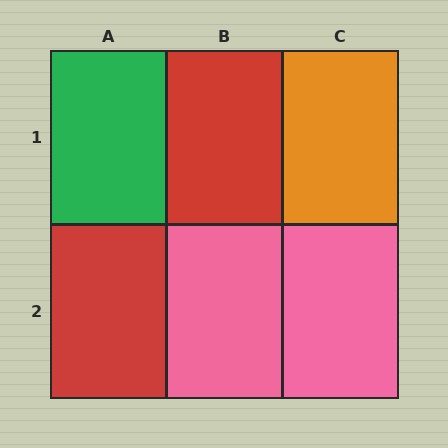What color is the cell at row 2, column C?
Pink.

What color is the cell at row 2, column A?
Red.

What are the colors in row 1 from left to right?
Green, red, orange.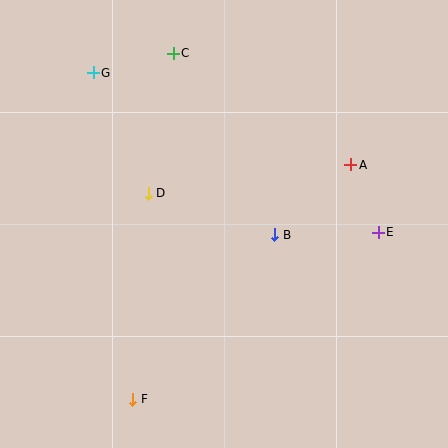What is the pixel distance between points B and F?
The distance between B and F is 217 pixels.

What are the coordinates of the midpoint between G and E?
The midpoint between G and E is at (236, 153).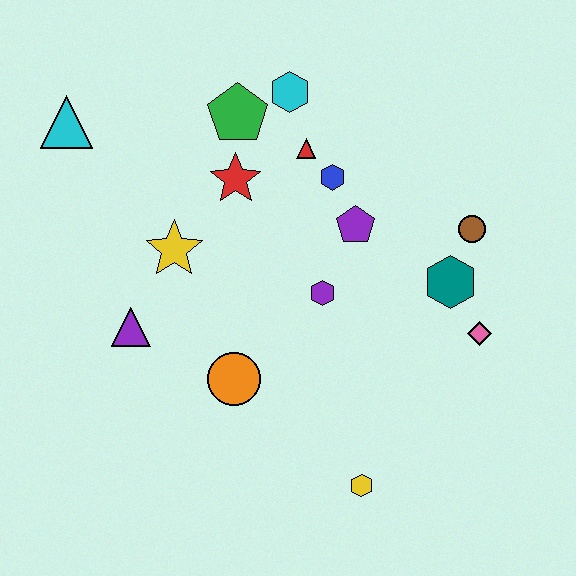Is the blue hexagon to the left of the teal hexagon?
Yes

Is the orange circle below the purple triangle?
Yes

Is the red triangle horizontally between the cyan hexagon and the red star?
No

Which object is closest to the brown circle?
The teal hexagon is closest to the brown circle.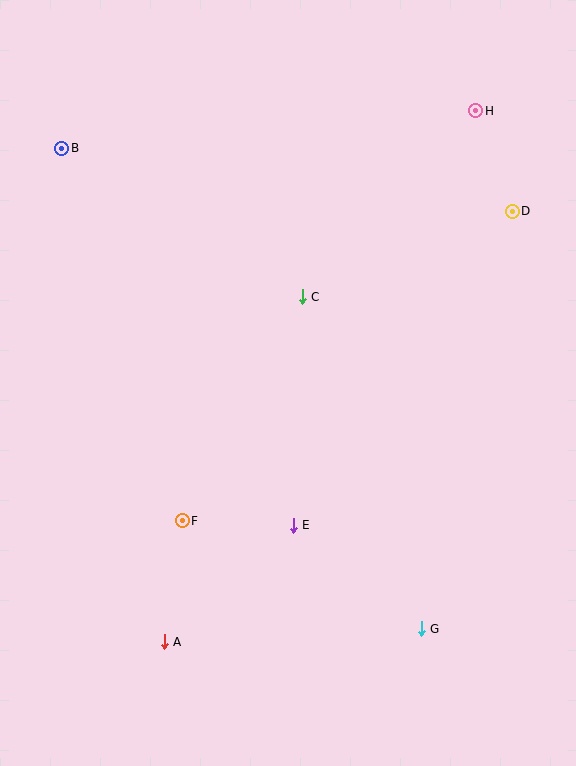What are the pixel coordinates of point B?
Point B is at (62, 148).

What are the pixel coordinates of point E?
Point E is at (293, 525).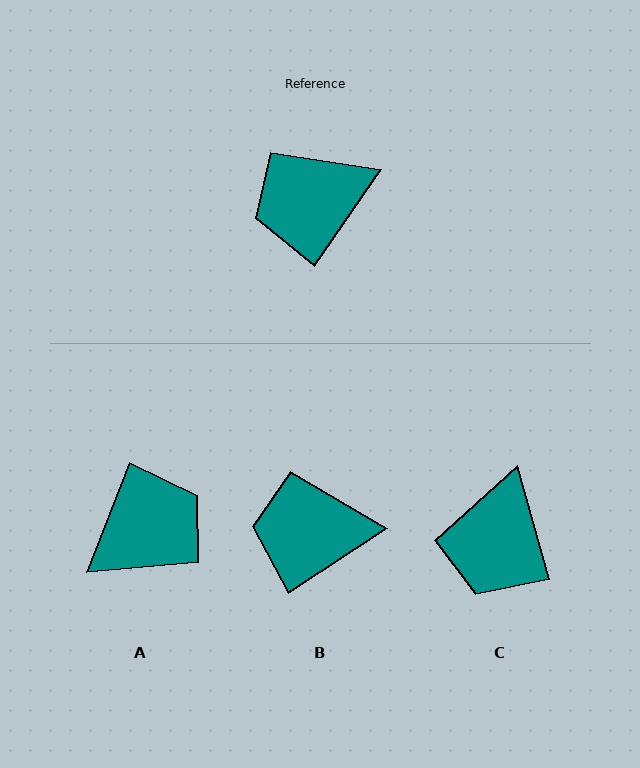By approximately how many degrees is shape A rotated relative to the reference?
Approximately 167 degrees clockwise.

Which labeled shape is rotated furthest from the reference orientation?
A, about 167 degrees away.